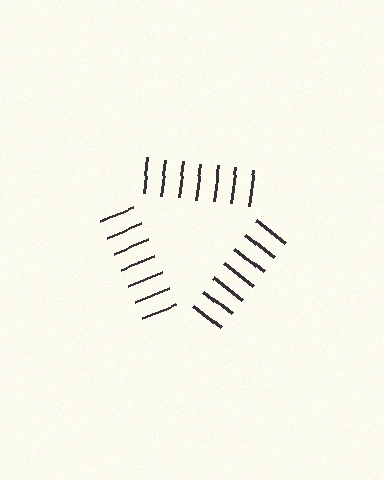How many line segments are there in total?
21 — 7 along each of the 3 edges.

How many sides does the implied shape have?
3 sides — the line-ends trace a triangle.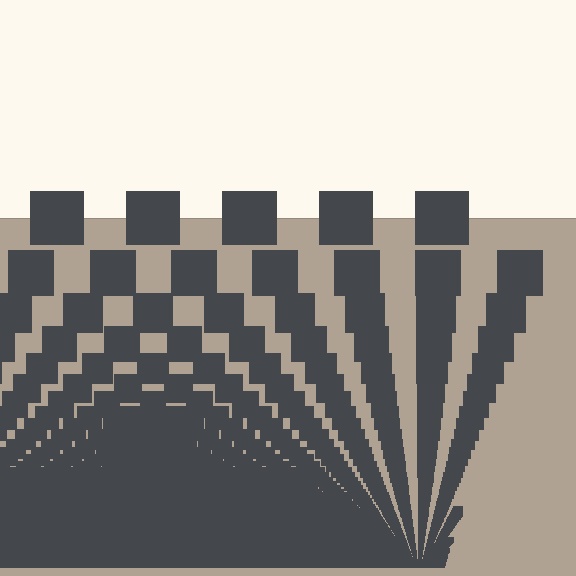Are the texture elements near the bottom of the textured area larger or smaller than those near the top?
Smaller. The gradient is inverted — elements near the bottom are smaller and denser.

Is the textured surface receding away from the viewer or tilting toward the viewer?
The surface appears to tilt toward the viewer. Texture elements get larger and sparser toward the top.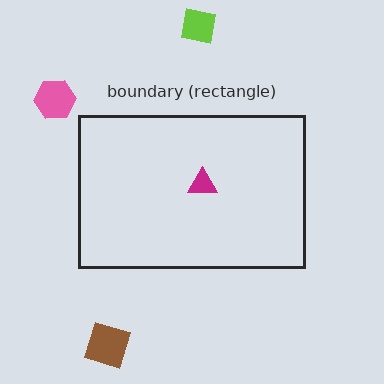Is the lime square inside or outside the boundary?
Outside.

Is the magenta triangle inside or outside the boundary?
Inside.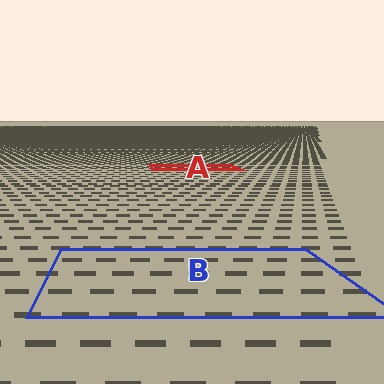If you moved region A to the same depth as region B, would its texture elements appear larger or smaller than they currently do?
They would appear larger. At a closer depth, the same texture elements are projected at a bigger on-screen size.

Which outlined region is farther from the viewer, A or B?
Region A is farther from the viewer — the texture elements inside it appear smaller and more densely packed.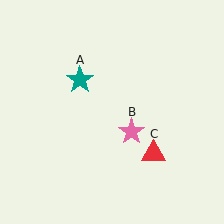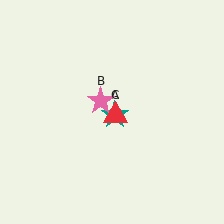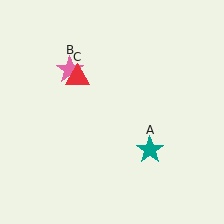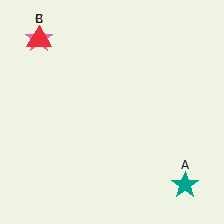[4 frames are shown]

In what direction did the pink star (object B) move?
The pink star (object B) moved up and to the left.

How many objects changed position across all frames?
3 objects changed position: teal star (object A), pink star (object B), red triangle (object C).